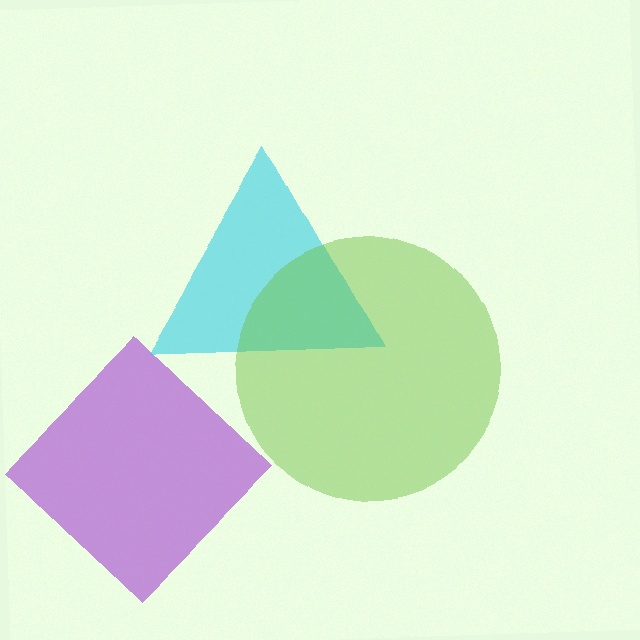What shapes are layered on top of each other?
The layered shapes are: a purple diamond, a cyan triangle, a lime circle.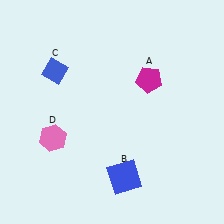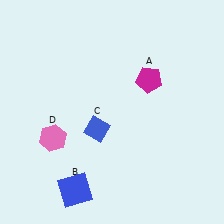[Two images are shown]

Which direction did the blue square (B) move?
The blue square (B) moved left.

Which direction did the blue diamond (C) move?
The blue diamond (C) moved down.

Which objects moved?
The objects that moved are: the blue square (B), the blue diamond (C).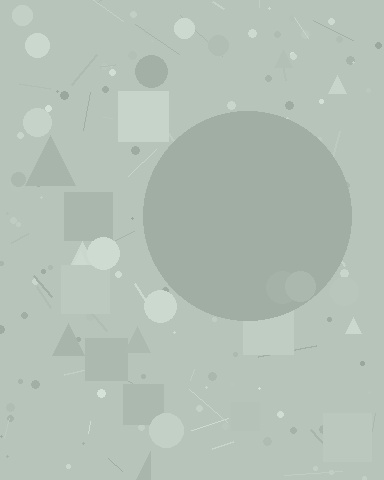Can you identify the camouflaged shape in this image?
The camouflaged shape is a circle.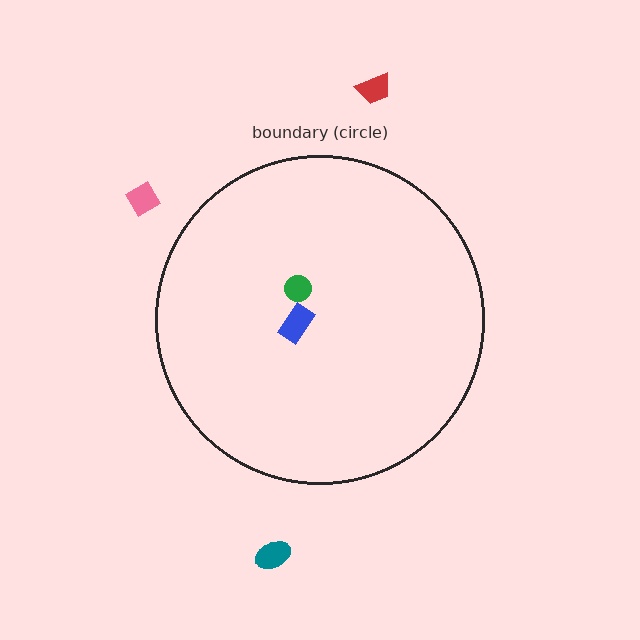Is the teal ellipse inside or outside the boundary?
Outside.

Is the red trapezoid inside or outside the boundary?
Outside.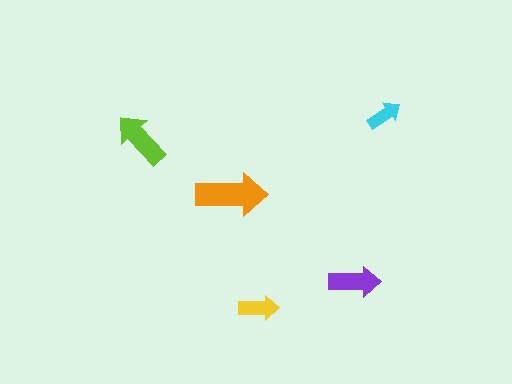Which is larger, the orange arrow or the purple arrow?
The orange one.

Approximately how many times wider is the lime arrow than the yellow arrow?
About 1.5 times wider.